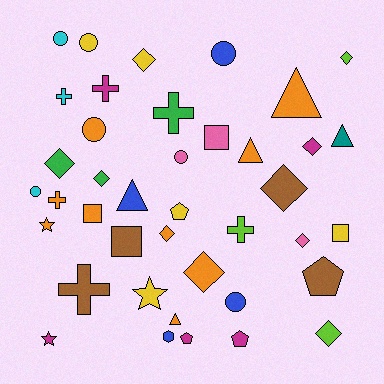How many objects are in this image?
There are 40 objects.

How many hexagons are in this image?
There is 1 hexagon.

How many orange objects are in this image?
There are 9 orange objects.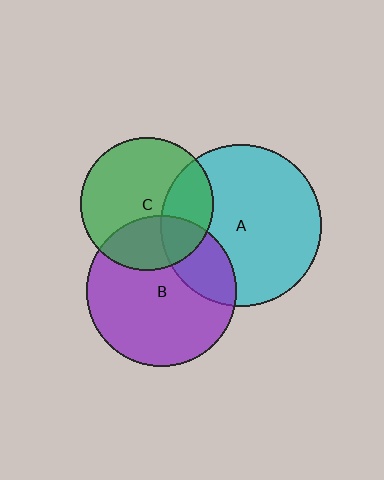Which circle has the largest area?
Circle A (cyan).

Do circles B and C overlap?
Yes.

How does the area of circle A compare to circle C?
Approximately 1.5 times.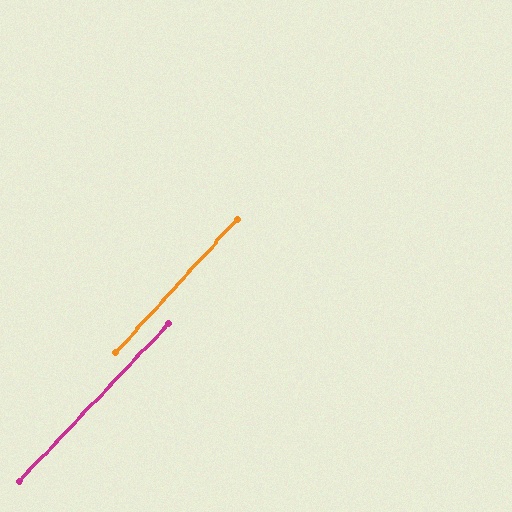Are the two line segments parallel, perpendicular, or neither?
Parallel — their directions differ by only 1.5°.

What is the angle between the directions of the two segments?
Approximately 2 degrees.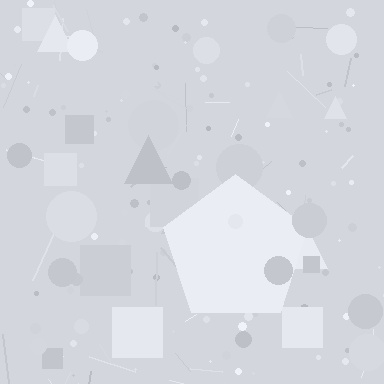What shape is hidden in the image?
A pentagon is hidden in the image.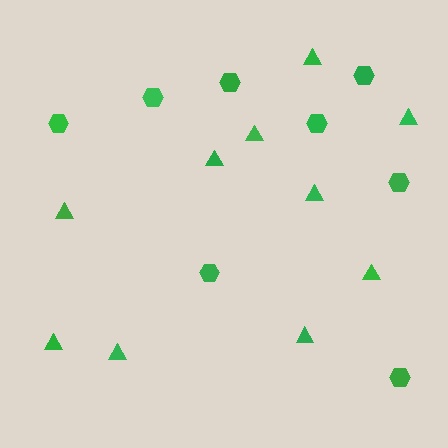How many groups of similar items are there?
There are 2 groups: one group of triangles (10) and one group of hexagons (8).